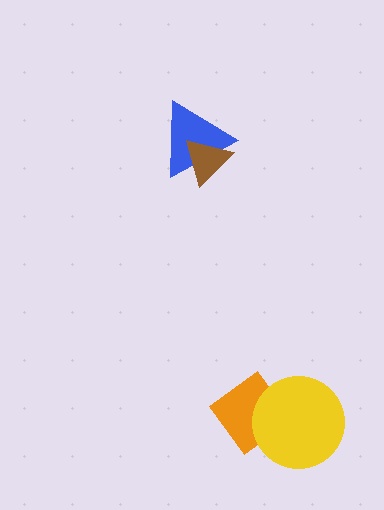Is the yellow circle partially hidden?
No, no other shape covers it.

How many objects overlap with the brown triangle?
1 object overlaps with the brown triangle.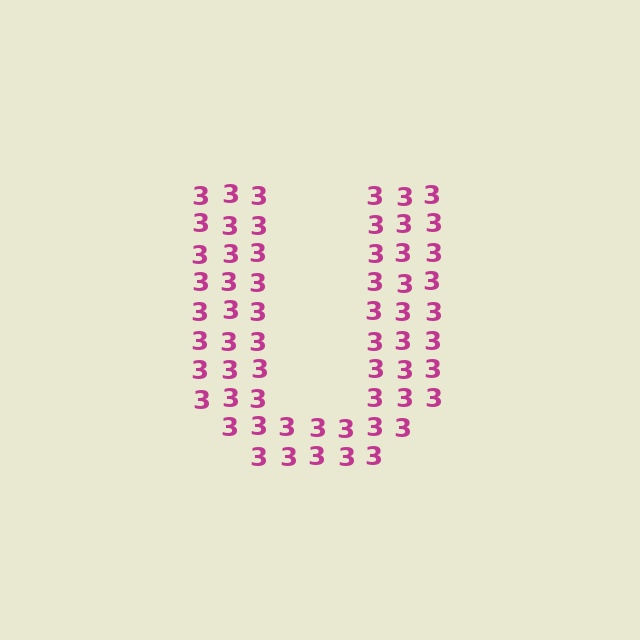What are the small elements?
The small elements are digit 3's.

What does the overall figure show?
The overall figure shows the letter U.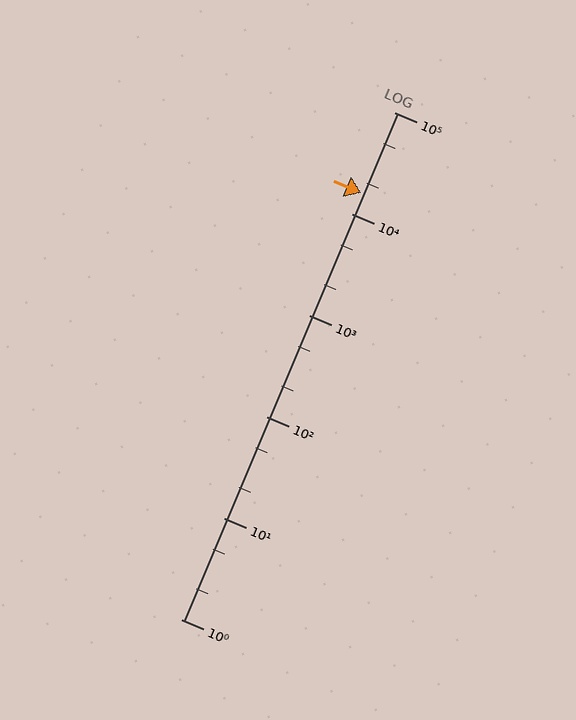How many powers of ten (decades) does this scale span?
The scale spans 5 decades, from 1 to 100000.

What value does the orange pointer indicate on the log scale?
The pointer indicates approximately 16000.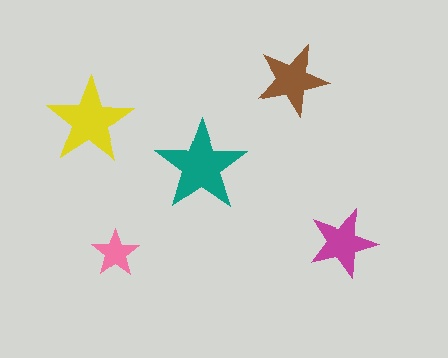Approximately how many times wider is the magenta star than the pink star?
About 1.5 times wider.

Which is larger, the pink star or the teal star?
The teal one.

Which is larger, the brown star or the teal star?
The teal one.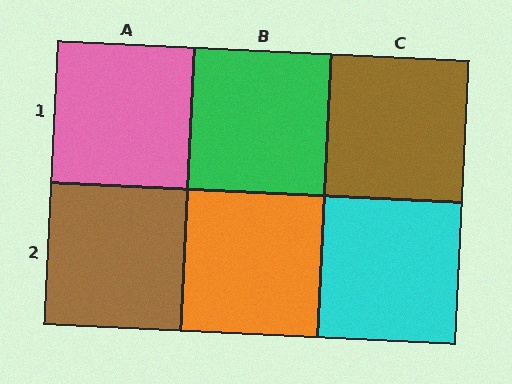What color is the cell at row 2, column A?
Brown.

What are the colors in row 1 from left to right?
Pink, green, brown.